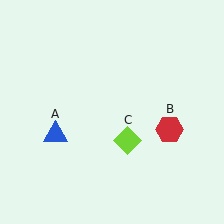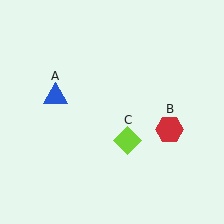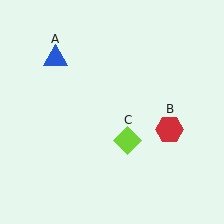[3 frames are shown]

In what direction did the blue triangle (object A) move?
The blue triangle (object A) moved up.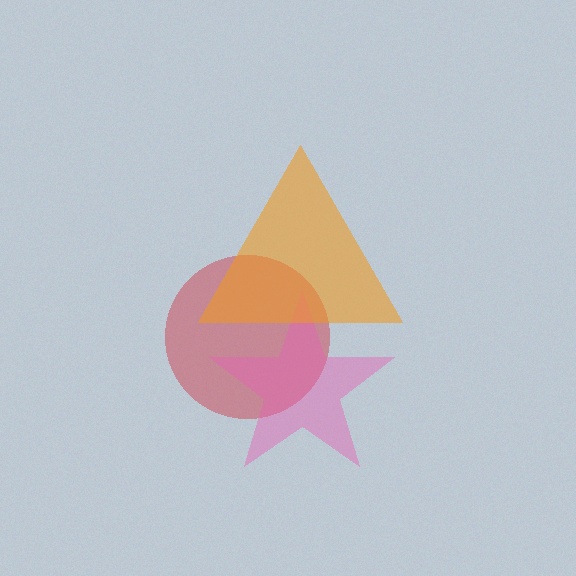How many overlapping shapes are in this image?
There are 3 overlapping shapes in the image.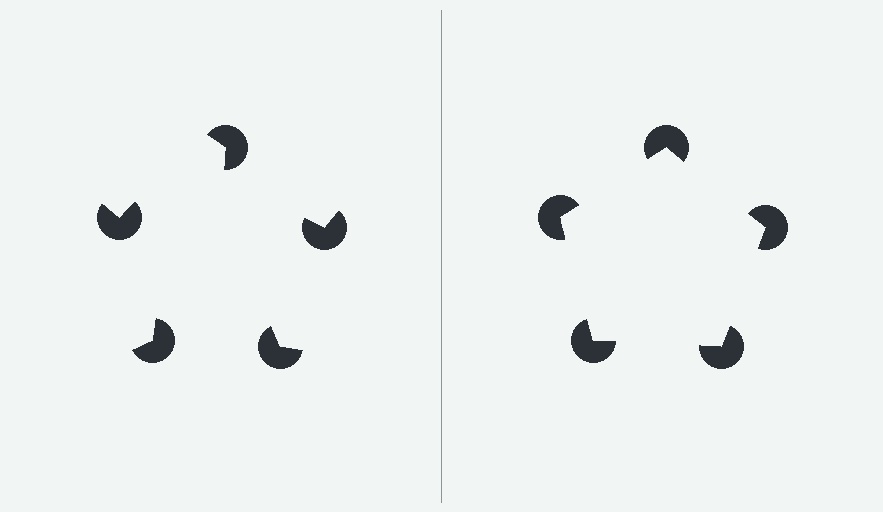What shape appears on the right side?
An illusory pentagon.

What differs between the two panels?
The pac-man discs are positioned identically on both sides; only the wedge orientations differ. On the right they align to a pentagon; on the left they are misaligned.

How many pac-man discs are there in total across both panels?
10 — 5 on each side.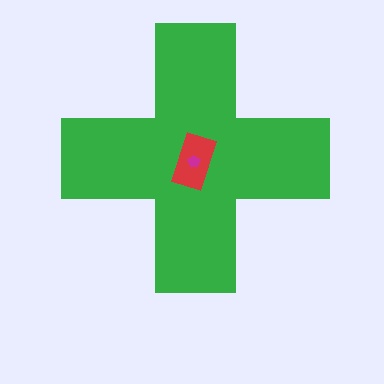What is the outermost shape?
The green cross.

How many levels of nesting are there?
3.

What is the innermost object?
The magenta pentagon.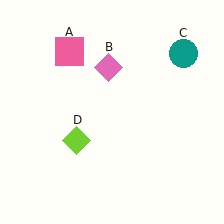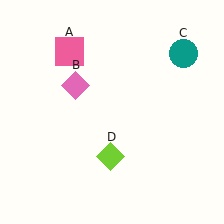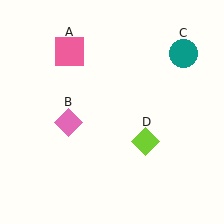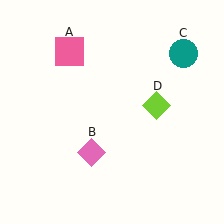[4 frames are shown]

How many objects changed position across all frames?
2 objects changed position: pink diamond (object B), lime diamond (object D).